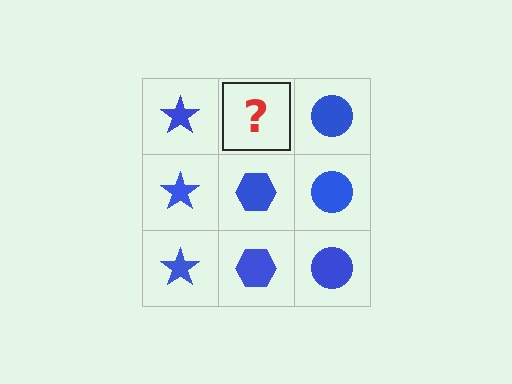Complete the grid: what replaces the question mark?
The question mark should be replaced with a blue hexagon.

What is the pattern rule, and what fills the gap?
The rule is that each column has a consistent shape. The gap should be filled with a blue hexagon.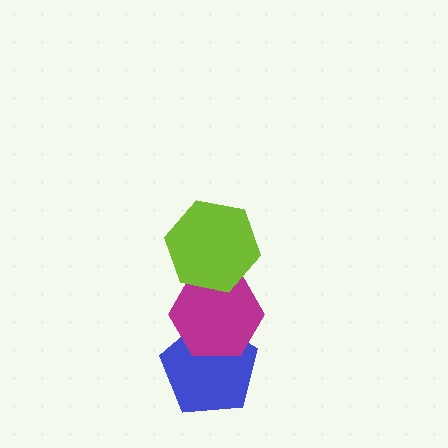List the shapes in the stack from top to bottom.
From top to bottom: the lime hexagon, the magenta hexagon, the blue pentagon.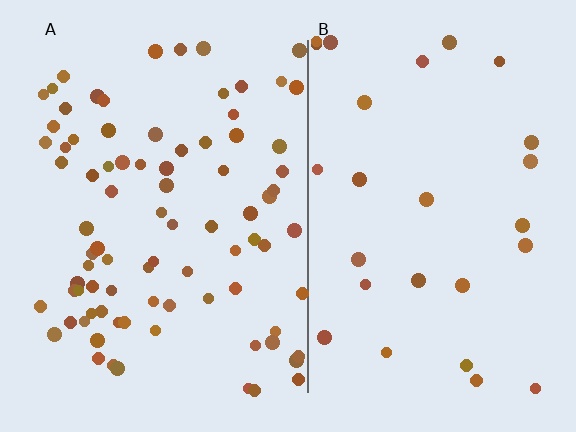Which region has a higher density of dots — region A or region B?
A (the left).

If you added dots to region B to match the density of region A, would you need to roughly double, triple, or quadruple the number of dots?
Approximately triple.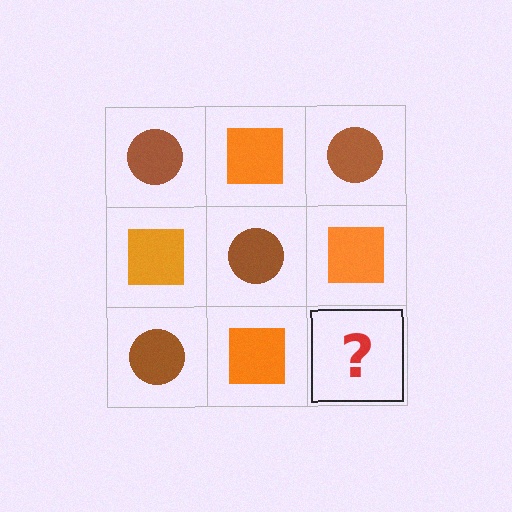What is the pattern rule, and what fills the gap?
The rule is that it alternates brown circle and orange square in a checkerboard pattern. The gap should be filled with a brown circle.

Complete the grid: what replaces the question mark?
The question mark should be replaced with a brown circle.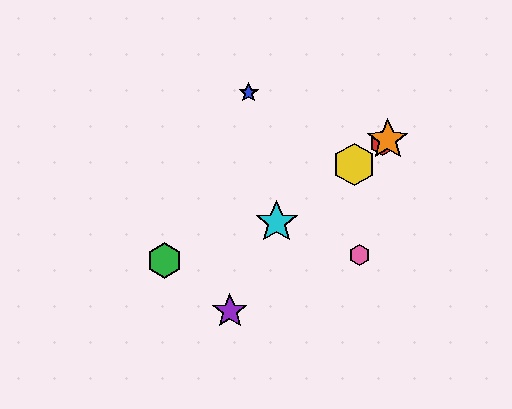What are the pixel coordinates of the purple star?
The purple star is at (230, 311).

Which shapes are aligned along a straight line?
The red hexagon, the yellow hexagon, the orange star, the cyan star are aligned along a straight line.